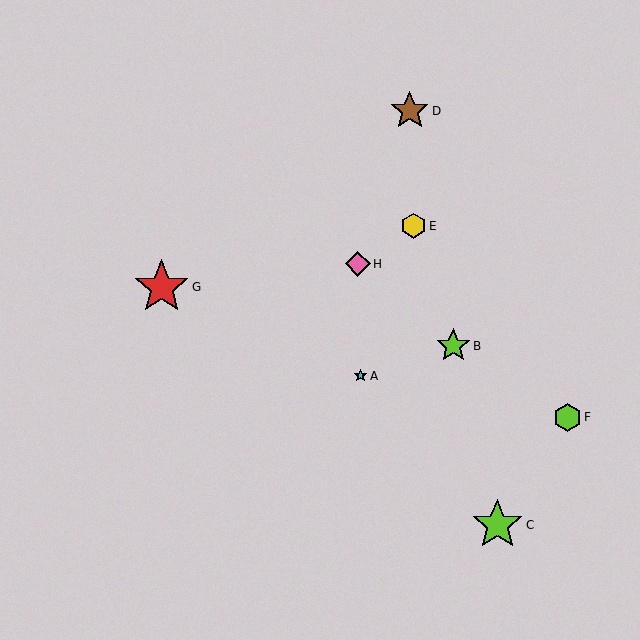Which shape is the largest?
The red star (labeled G) is the largest.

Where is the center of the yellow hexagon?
The center of the yellow hexagon is at (413, 226).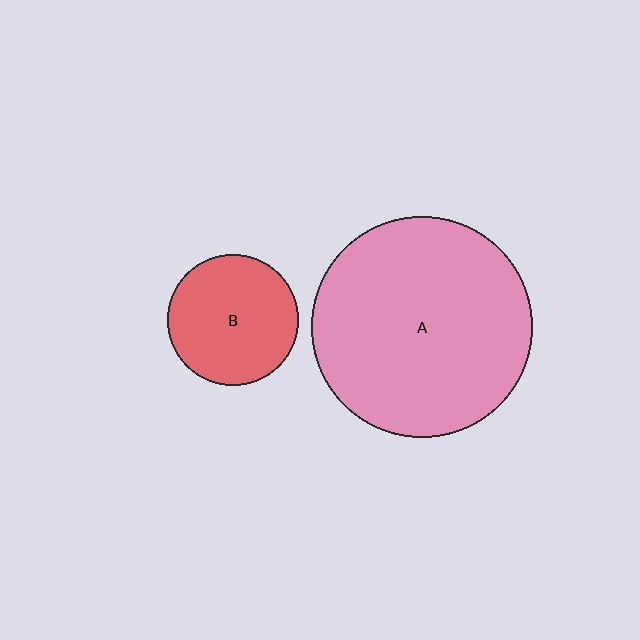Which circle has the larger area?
Circle A (pink).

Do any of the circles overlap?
No, none of the circles overlap.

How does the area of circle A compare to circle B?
Approximately 2.8 times.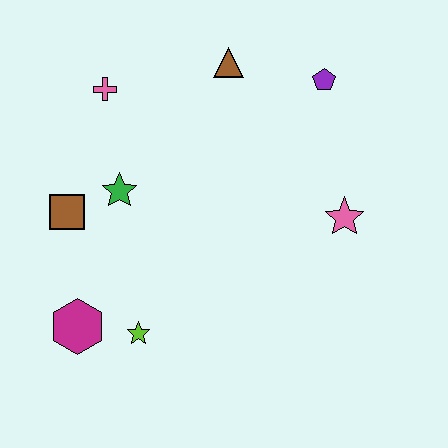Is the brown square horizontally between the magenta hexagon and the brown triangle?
No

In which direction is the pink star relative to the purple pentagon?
The pink star is below the purple pentagon.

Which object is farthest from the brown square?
The purple pentagon is farthest from the brown square.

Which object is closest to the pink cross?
The green star is closest to the pink cross.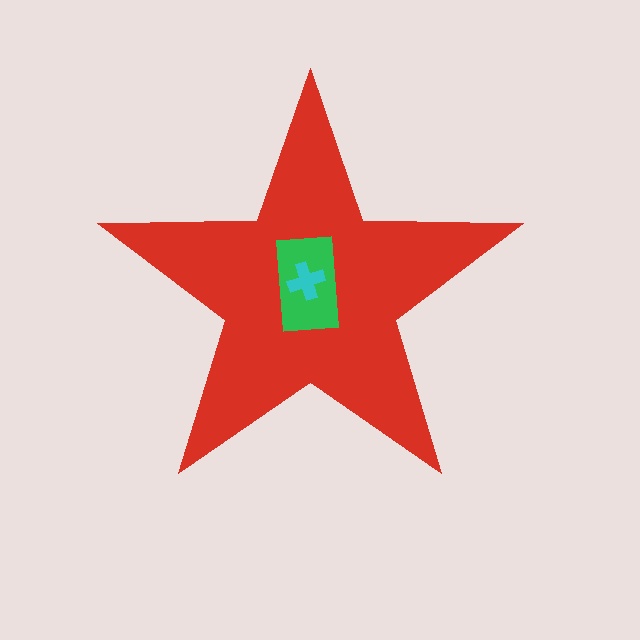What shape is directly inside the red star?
The green rectangle.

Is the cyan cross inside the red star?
Yes.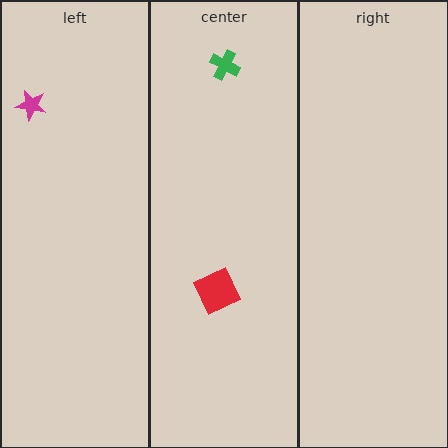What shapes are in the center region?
The red square, the green cross.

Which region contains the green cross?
The center region.